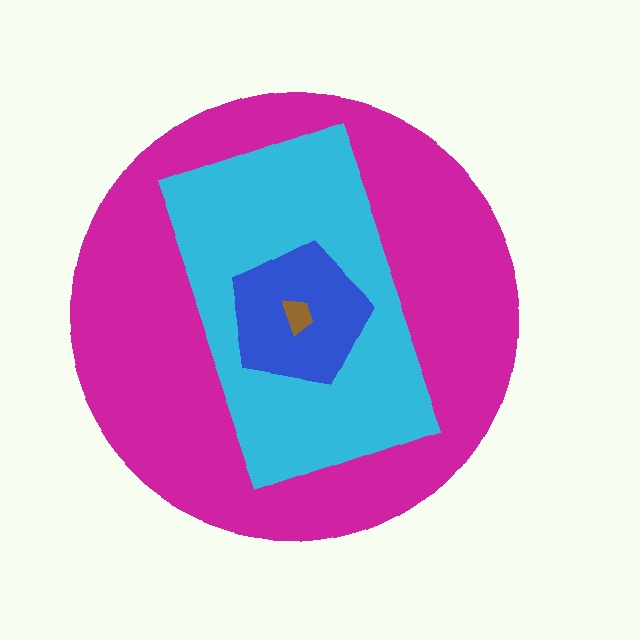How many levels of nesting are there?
4.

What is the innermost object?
The brown trapezoid.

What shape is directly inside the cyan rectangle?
The blue pentagon.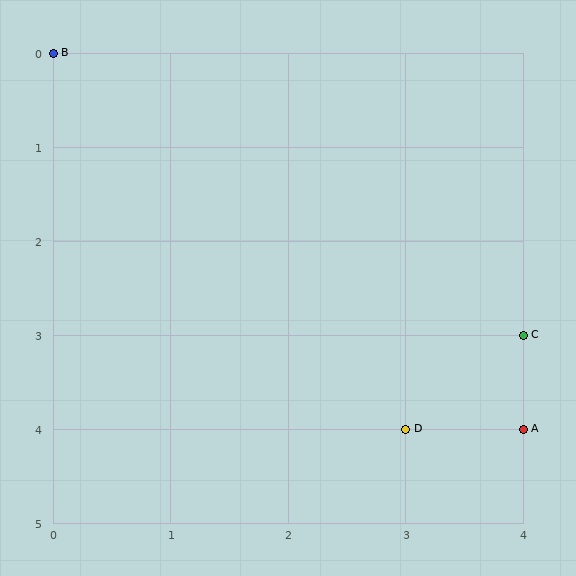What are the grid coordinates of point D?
Point D is at grid coordinates (3, 4).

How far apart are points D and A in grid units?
Points D and A are 1 column apart.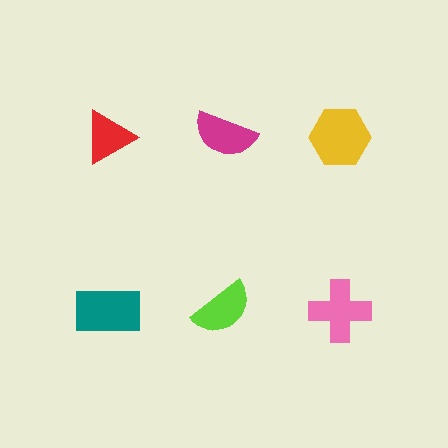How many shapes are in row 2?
3 shapes.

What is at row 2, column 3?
A pink cross.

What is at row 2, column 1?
A teal rectangle.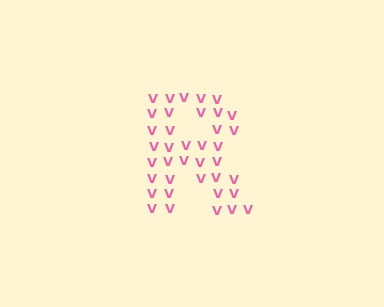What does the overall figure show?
The overall figure shows the letter R.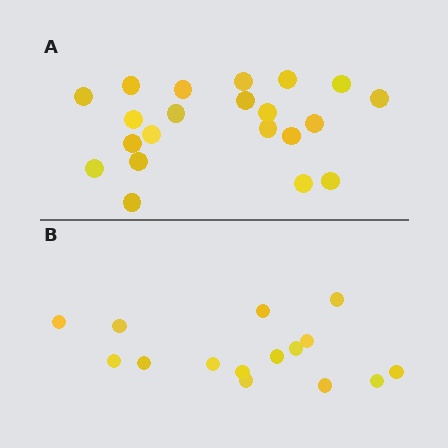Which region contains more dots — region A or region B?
Region A (the top region) has more dots.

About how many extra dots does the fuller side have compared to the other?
Region A has about 6 more dots than region B.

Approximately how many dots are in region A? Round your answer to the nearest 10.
About 20 dots. (The exact count is 21, which rounds to 20.)